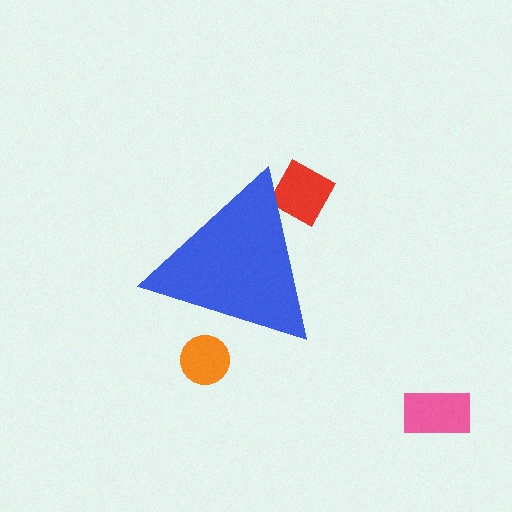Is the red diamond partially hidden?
Yes, the red diamond is partially hidden behind the blue triangle.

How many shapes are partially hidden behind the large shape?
2 shapes are partially hidden.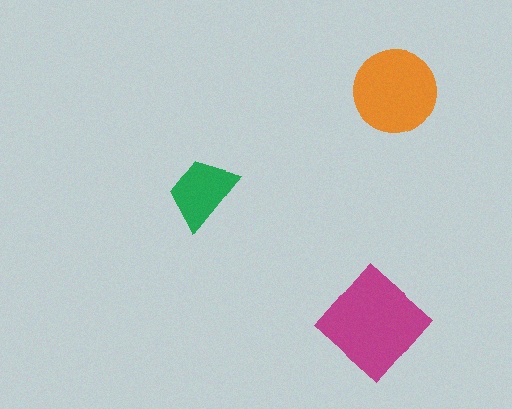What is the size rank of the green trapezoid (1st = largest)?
3rd.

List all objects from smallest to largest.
The green trapezoid, the orange circle, the magenta diamond.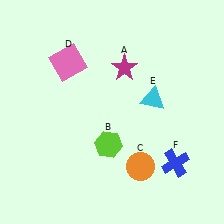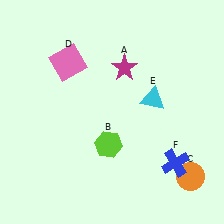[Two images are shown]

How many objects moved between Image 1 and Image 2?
1 object moved between the two images.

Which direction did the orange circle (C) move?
The orange circle (C) moved right.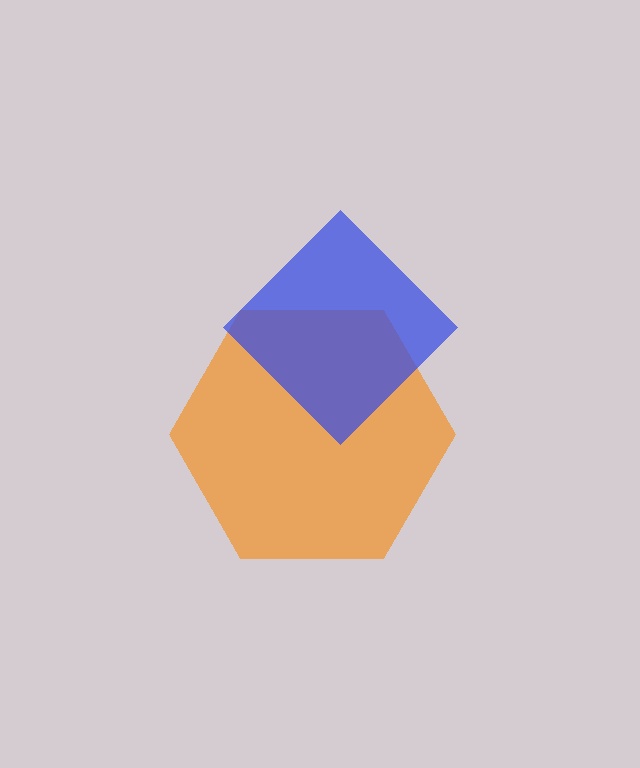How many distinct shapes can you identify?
There are 2 distinct shapes: an orange hexagon, a blue diamond.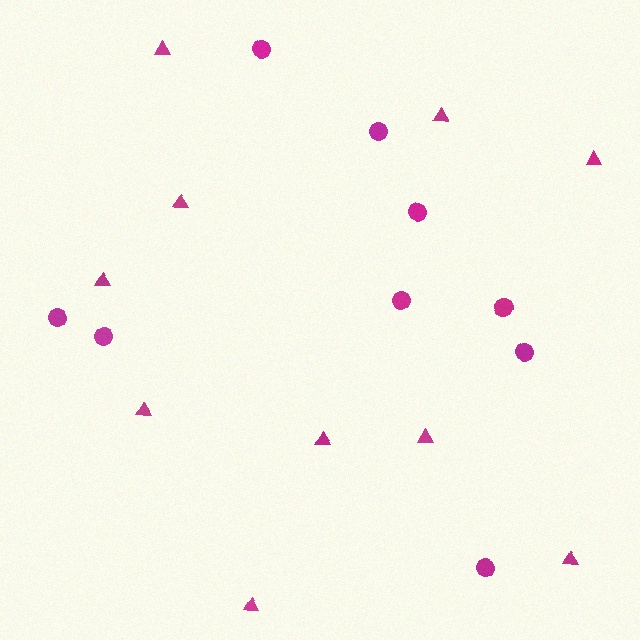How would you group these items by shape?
There are 2 groups: one group of triangles (10) and one group of circles (9).